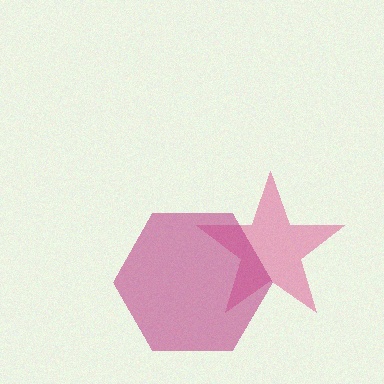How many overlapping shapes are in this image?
There are 2 overlapping shapes in the image.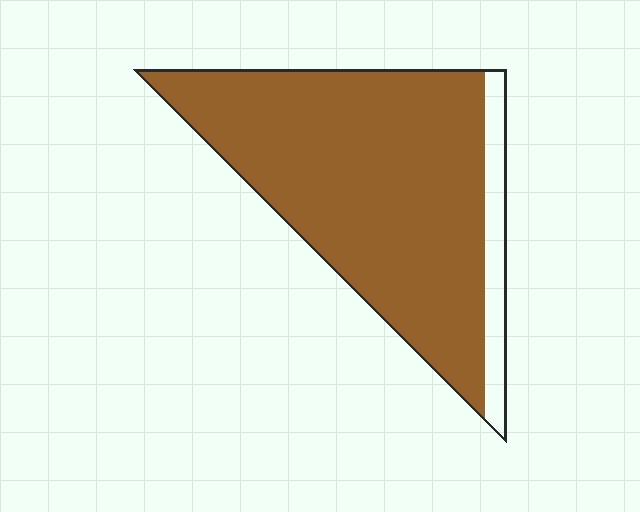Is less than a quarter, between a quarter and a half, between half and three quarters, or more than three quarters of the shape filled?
More than three quarters.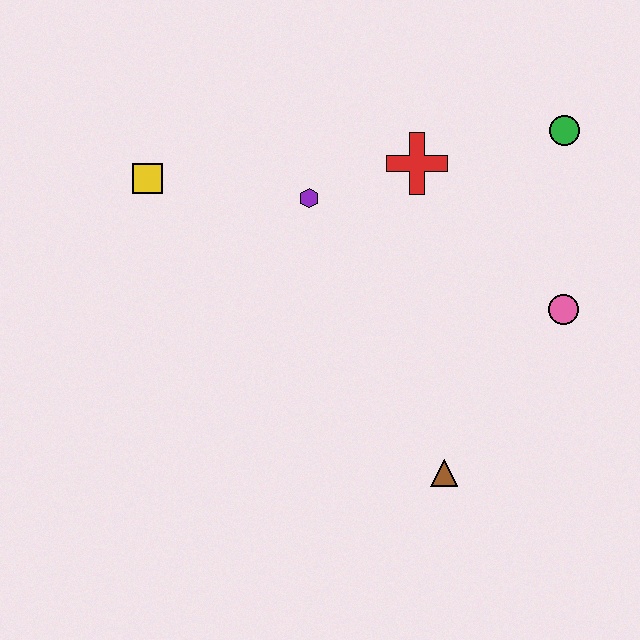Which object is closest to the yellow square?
The purple hexagon is closest to the yellow square.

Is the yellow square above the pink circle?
Yes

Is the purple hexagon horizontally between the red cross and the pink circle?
No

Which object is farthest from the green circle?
The yellow square is farthest from the green circle.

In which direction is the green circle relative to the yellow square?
The green circle is to the right of the yellow square.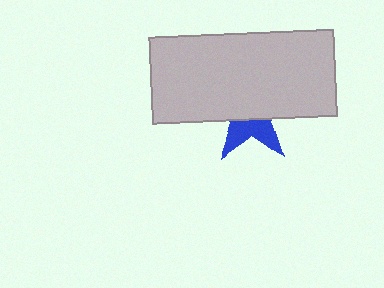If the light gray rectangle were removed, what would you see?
You would see the complete blue star.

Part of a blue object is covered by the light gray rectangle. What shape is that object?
It is a star.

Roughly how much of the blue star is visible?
A small part of it is visible (roughly 36%).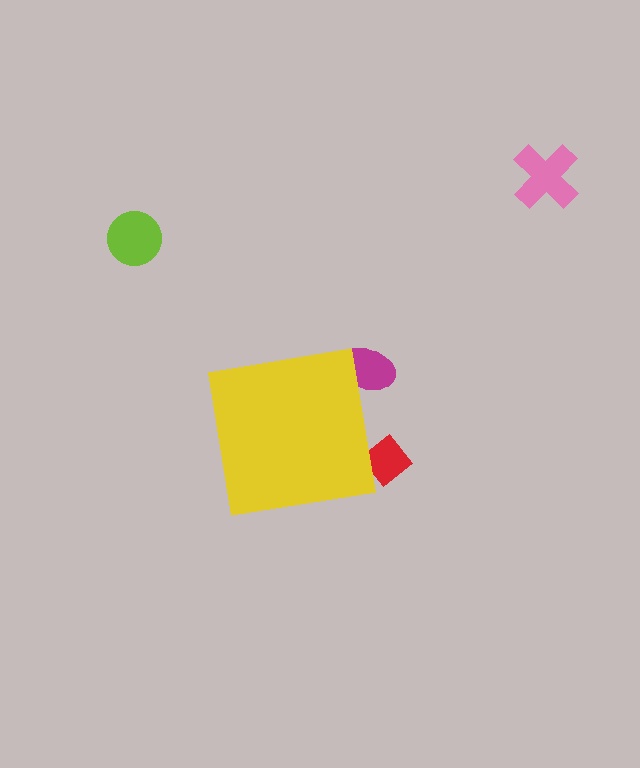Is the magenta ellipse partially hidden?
Yes, the magenta ellipse is partially hidden behind the yellow square.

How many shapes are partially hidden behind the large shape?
2 shapes are partially hidden.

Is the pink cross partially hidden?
No, the pink cross is fully visible.